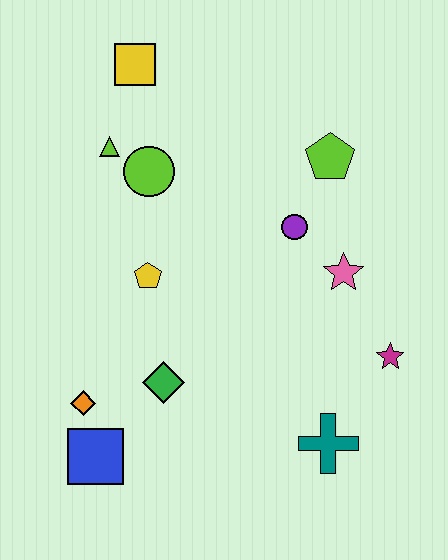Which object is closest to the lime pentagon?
The purple circle is closest to the lime pentagon.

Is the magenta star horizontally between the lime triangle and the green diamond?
No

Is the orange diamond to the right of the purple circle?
No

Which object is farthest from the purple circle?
The blue square is farthest from the purple circle.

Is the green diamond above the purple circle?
No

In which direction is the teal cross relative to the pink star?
The teal cross is below the pink star.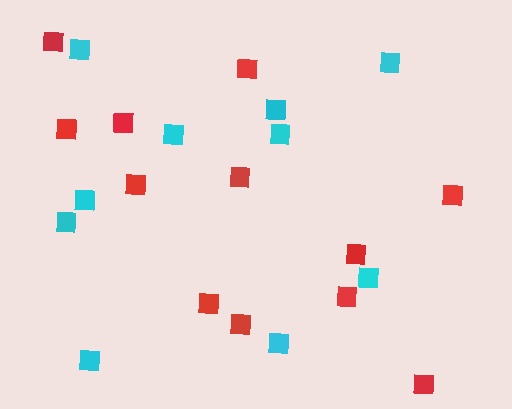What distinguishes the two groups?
There are 2 groups: one group of red squares (12) and one group of cyan squares (10).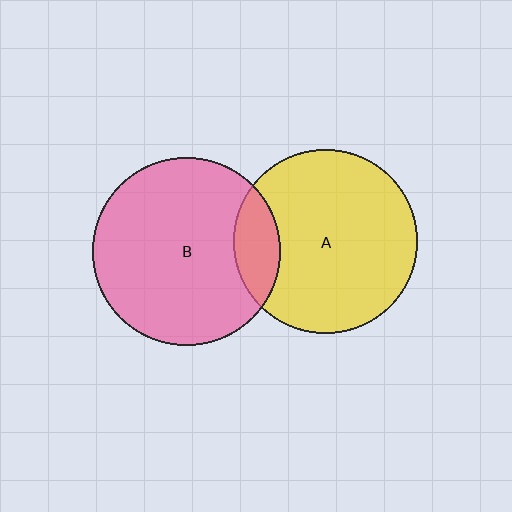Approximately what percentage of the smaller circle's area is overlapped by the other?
Approximately 15%.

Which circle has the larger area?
Circle B (pink).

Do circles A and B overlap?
Yes.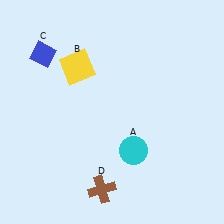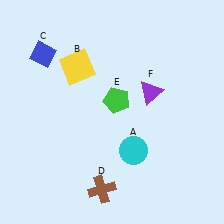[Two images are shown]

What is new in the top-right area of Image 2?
A purple triangle (F) was added in the top-right area of Image 2.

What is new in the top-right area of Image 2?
A green pentagon (E) was added in the top-right area of Image 2.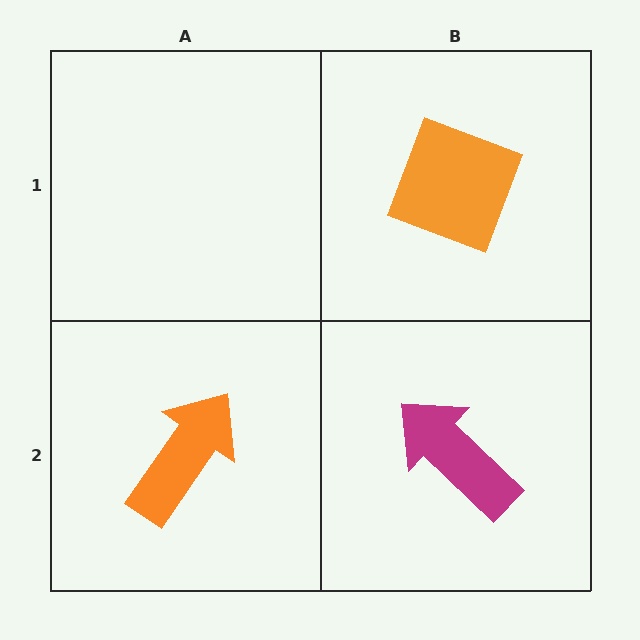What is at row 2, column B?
A magenta arrow.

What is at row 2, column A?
An orange arrow.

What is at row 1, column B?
An orange diamond.